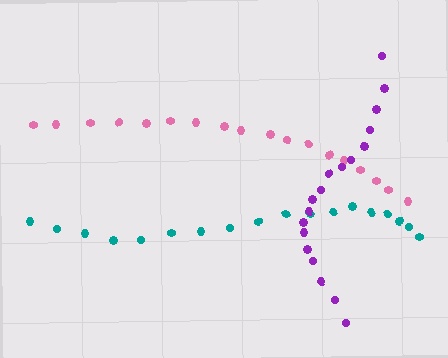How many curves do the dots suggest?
There are 3 distinct paths.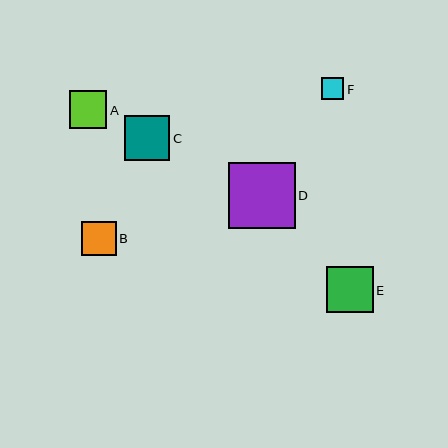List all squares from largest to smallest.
From largest to smallest: D, E, C, A, B, F.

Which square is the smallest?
Square F is the smallest with a size of approximately 23 pixels.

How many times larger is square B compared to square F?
Square B is approximately 1.5 times the size of square F.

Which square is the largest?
Square D is the largest with a size of approximately 66 pixels.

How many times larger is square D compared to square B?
Square D is approximately 1.9 times the size of square B.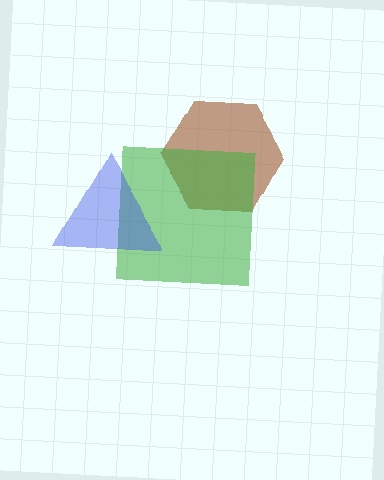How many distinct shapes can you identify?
There are 3 distinct shapes: a brown hexagon, a green square, a blue triangle.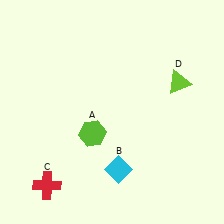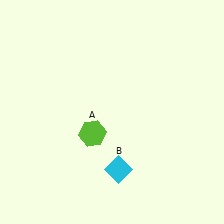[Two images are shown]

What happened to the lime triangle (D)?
The lime triangle (D) was removed in Image 2. It was in the top-right area of Image 1.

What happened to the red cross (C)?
The red cross (C) was removed in Image 2. It was in the bottom-left area of Image 1.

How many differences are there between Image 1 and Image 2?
There are 2 differences between the two images.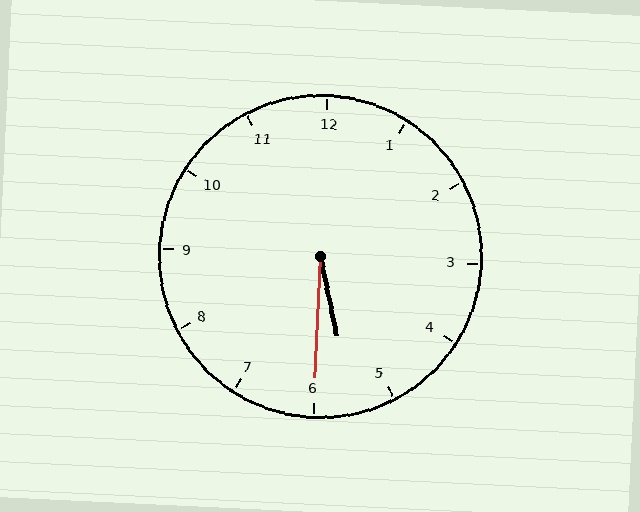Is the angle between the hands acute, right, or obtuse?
It is acute.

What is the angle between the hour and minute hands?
Approximately 15 degrees.